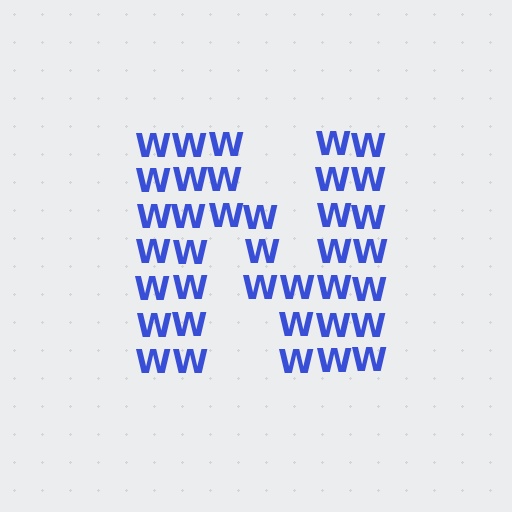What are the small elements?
The small elements are letter W's.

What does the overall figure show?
The overall figure shows the letter N.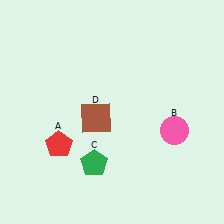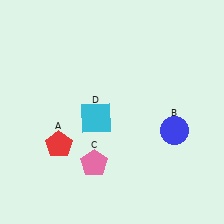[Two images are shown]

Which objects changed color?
B changed from pink to blue. C changed from green to pink. D changed from brown to cyan.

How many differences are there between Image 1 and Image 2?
There are 3 differences between the two images.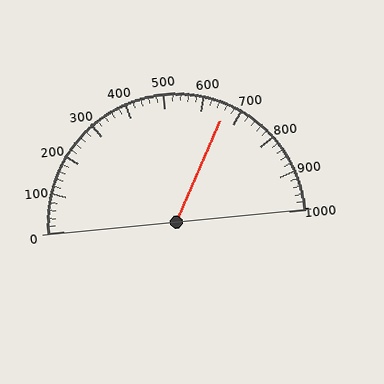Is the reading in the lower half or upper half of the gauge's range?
The reading is in the upper half of the range (0 to 1000).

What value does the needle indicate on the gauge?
The needle indicates approximately 660.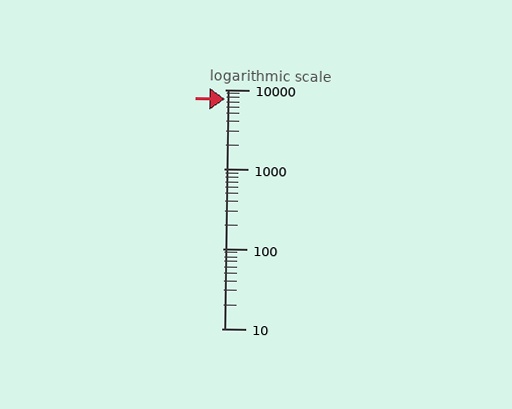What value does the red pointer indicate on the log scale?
The pointer indicates approximately 7500.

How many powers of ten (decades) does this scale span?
The scale spans 3 decades, from 10 to 10000.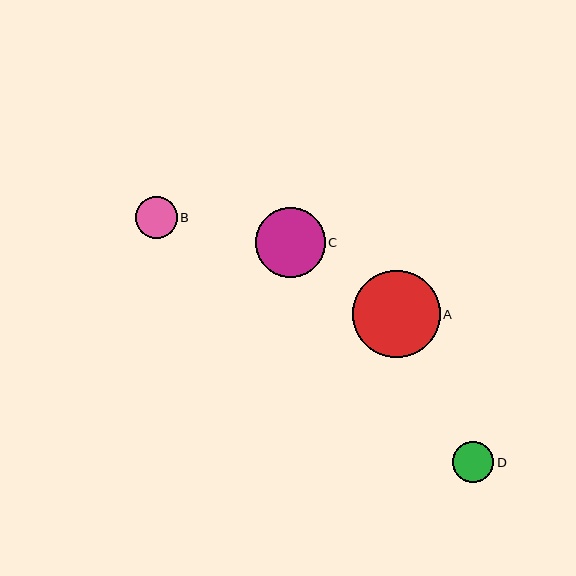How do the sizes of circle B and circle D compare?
Circle B and circle D are approximately the same size.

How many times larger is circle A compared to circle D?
Circle A is approximately 2.1 times the size of circle D.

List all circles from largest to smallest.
From largest to smallest: A, C, B, D.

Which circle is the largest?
Circle A is the largest with a size of approximately 88 pixels.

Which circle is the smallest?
Circle D is the smallest with a size of approximately 42 pixels.